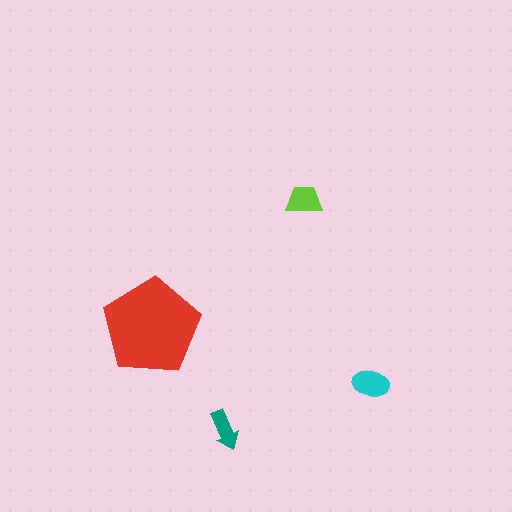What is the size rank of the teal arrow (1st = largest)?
4th.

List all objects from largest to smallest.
The red pentagon, the cyan ellipse, the lime trapezoid, the teal arrow.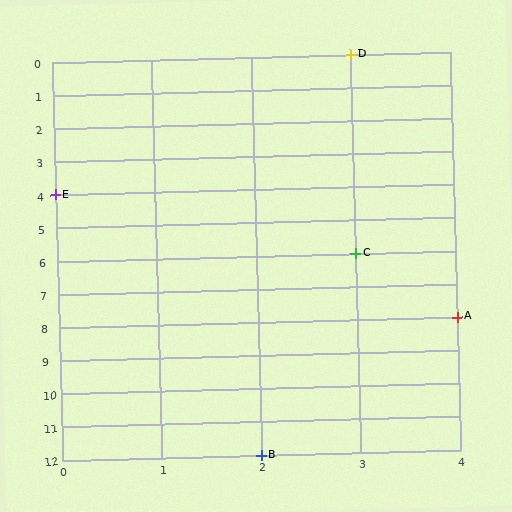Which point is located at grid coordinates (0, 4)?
Point E is at (0, 4).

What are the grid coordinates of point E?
Point E is at grid coordinates (0, 4).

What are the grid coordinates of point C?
Point C is at grid coordinates (3, 6).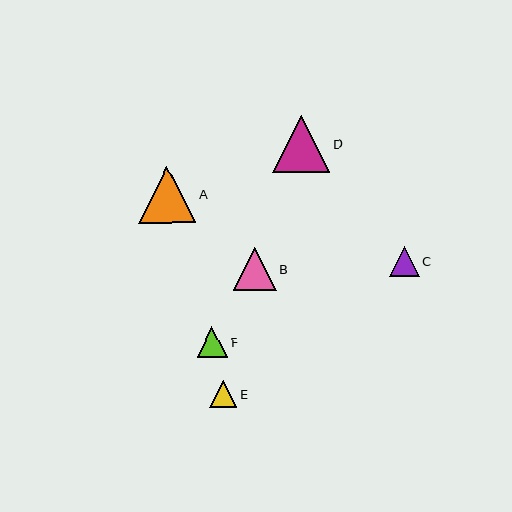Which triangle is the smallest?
Triangle E is the smallest with a size of approximately 27 pixels.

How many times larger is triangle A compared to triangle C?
Triangle A is approximately 1.9 times the size of triangle C.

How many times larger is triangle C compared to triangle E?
Triangle C is approximately 1.1 times the size of triangle E.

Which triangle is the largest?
Triangle D is the largest with a size of approximately 57 pixels.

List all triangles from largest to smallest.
From largest to smallest: D, A, B, F, C, E.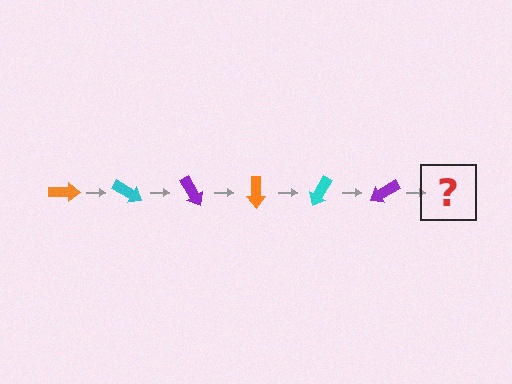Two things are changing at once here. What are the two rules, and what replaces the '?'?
The two rules are that it rotates 30 degrees each step and the color cycles through orange, cyan, and purple. The '?' should be an orange arrow, rotated 180 degrees from the start.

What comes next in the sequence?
The next element should be an orange arrow, rotated 180 degrees from the start.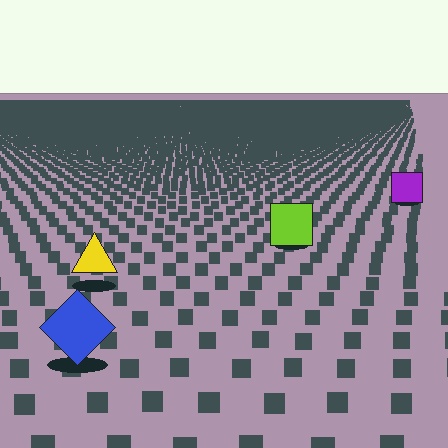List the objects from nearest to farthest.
From nearest to farthest: the blue diamond, the yellow triangle, the lime square, the purple square.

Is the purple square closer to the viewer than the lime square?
No. The lime square is closer — you can tell from the texture gradient: the ground texture is coarser near it.